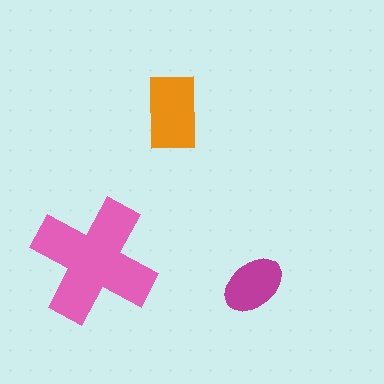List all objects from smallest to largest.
The magenta ellipse, the orange rectangle, the pink cross.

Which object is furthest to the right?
The magenta ellipse is rightmost.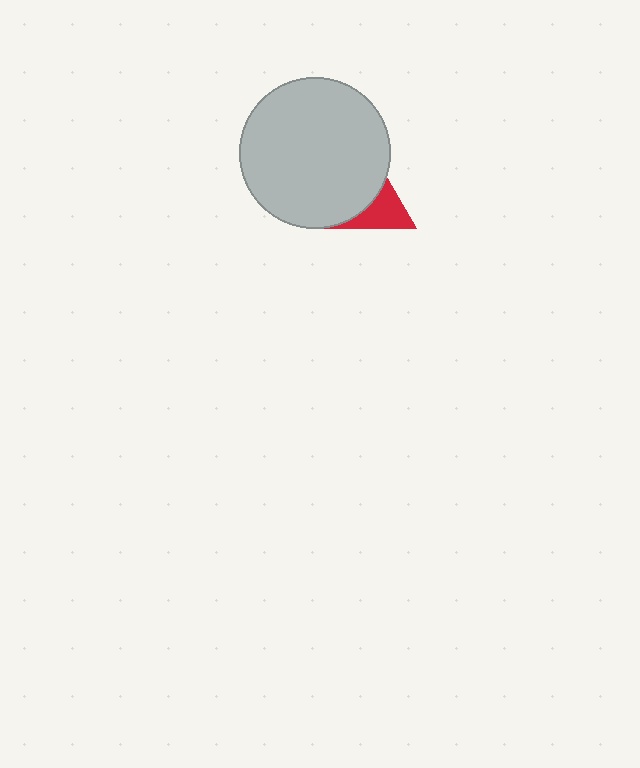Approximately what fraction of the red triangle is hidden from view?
Roughly 53% of the red triangle is hidden behind the light gray circle.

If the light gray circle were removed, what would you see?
You would see the complete red triangle.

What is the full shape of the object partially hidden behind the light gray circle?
The partially hidden object is a red triangle.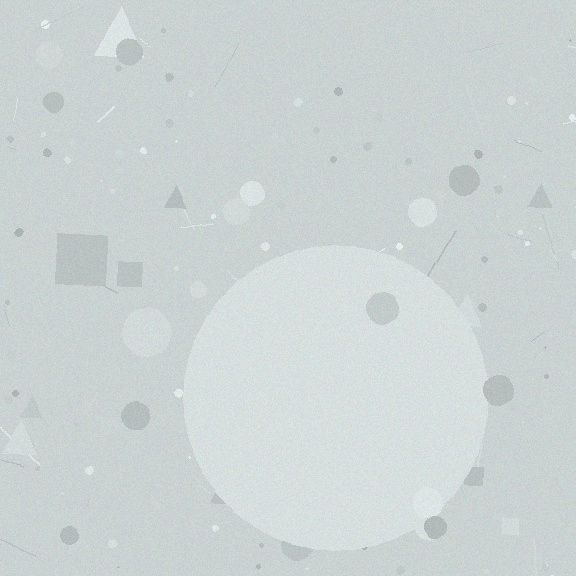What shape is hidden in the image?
A circle is hidden in the image.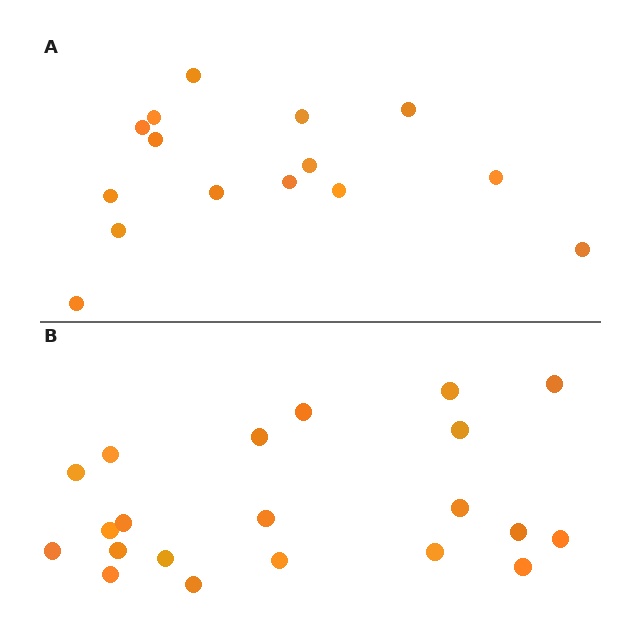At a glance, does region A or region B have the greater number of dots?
Region B (the bottom region) has more dots.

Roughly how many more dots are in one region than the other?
Region B has about 6 more dots than region A.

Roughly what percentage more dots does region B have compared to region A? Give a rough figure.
About 40% more.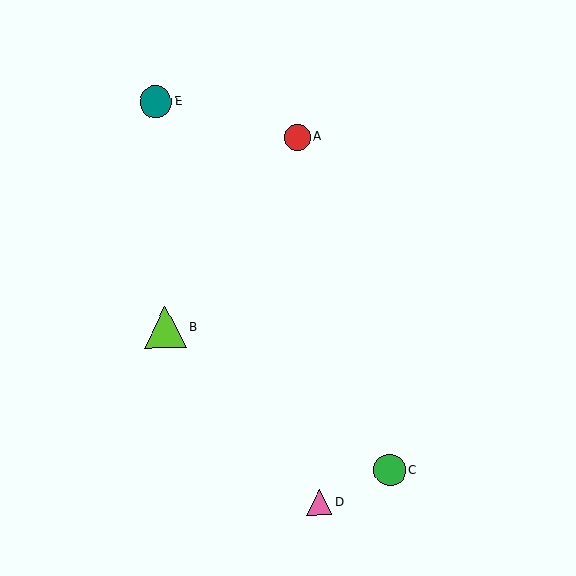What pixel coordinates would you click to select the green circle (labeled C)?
Click at (390, 470) to select the green circle C.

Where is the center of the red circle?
The center of the red circle is at (298, 137).